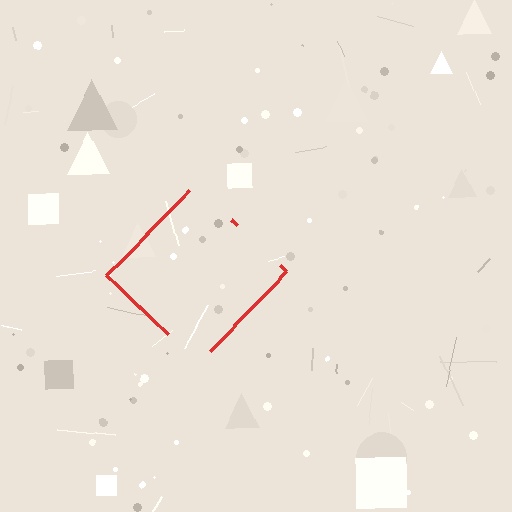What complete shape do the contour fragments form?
The contour fragments form a diamond.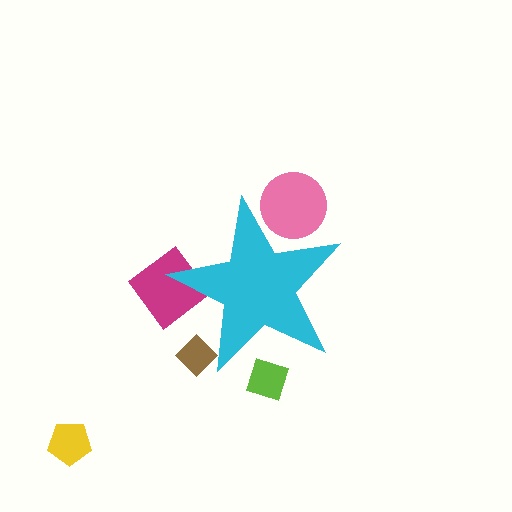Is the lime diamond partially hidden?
Yes, the lime diamond is partially hidden behind the cyan star.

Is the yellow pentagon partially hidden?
No, the yellow pentagon is fully visible.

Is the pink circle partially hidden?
Yes, the pink circle is partially hidden behind the cyan star.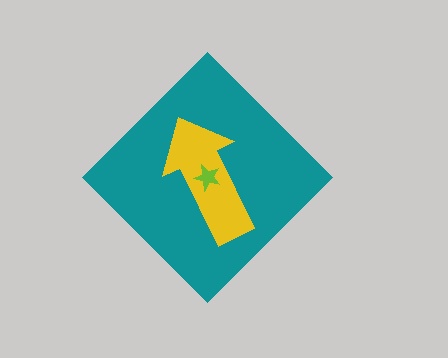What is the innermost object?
The lime star.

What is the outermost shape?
The teal diamond.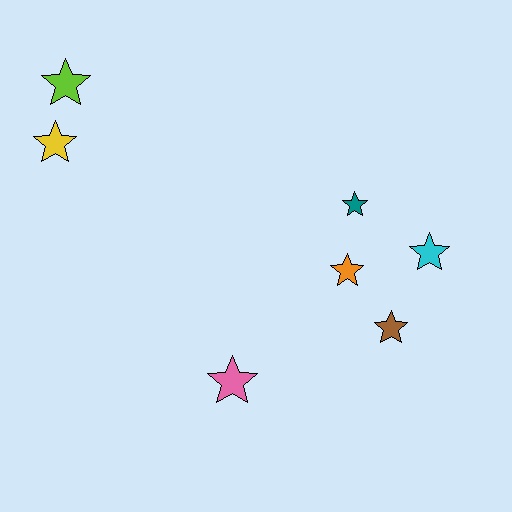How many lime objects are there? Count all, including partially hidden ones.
There is 1 lime object.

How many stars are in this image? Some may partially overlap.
There are 7 stars.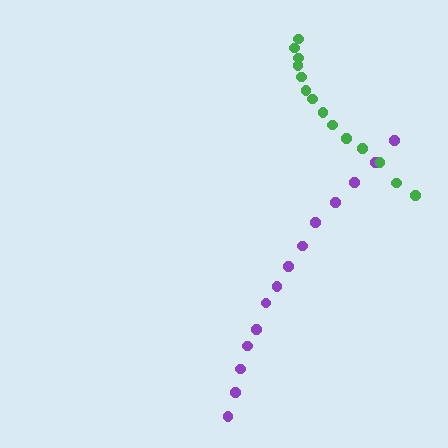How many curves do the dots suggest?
There are 2 distinct paths.